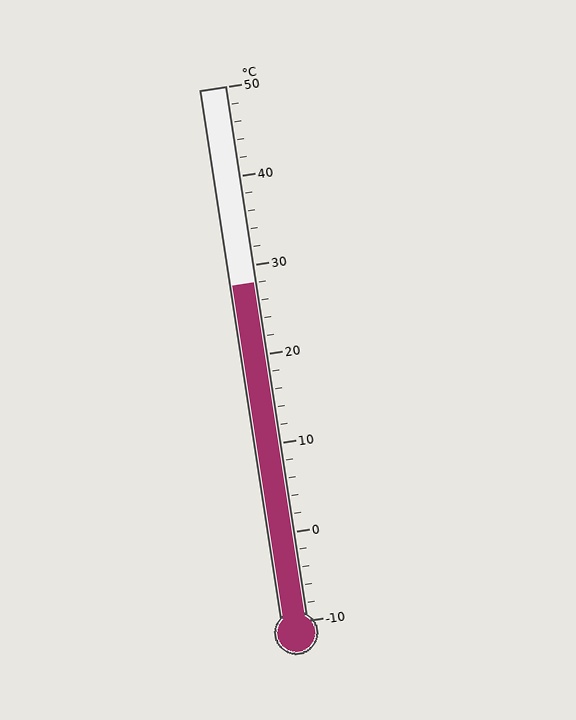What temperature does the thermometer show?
The thermometer shows approximately 28°C.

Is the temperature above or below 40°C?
The temperature is below 40°C.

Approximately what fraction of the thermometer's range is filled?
The thermometer is filled to approximately 65% of its range.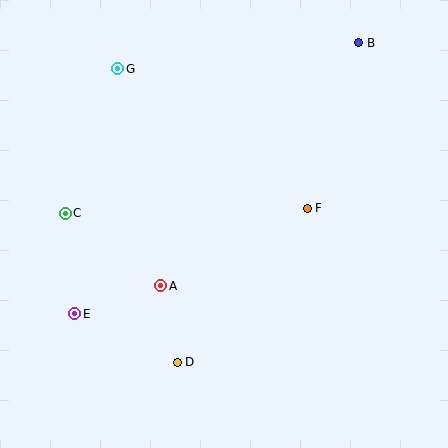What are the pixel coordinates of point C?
Point C is at (65, 213).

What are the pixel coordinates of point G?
Point G is at (118, 69).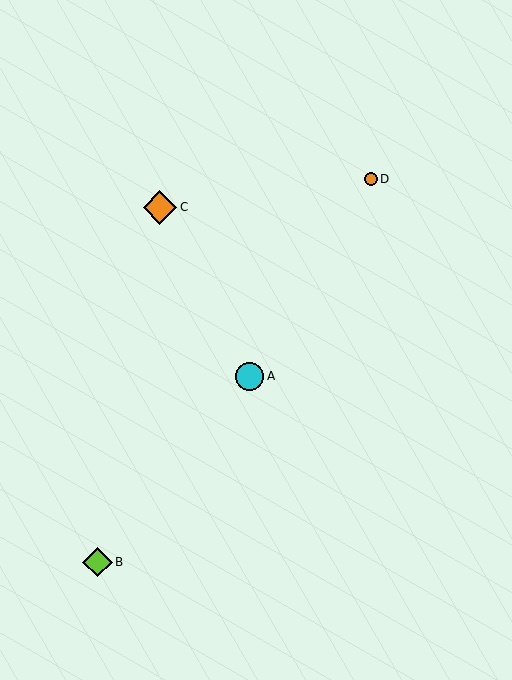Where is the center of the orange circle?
The center of the orange circle is at (371, 179).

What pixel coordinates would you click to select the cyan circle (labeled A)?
Click at (250, 376) to select the cyan circle A.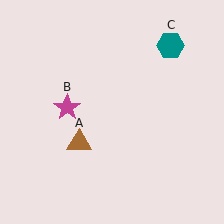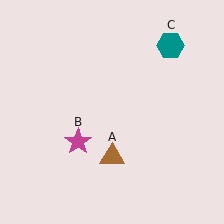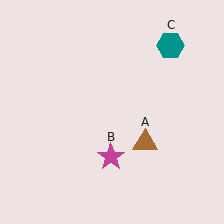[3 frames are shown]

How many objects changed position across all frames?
2 objects changed position: brown triangle (object A), magenta star (object B).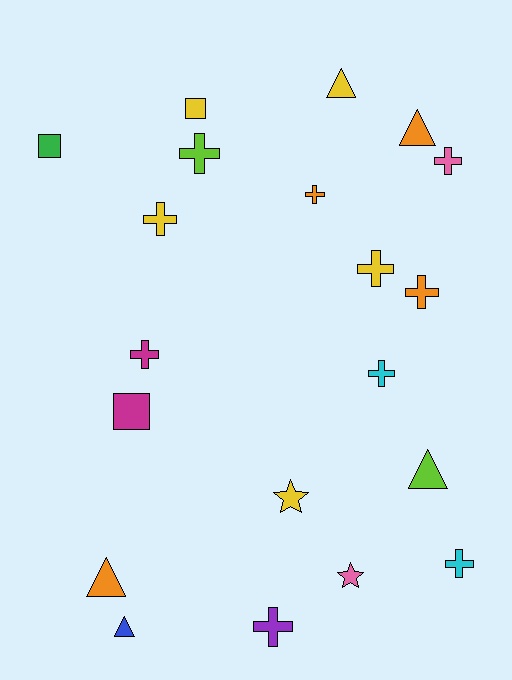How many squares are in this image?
There are 3 squares.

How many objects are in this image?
There are 20 objects.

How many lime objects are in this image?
There are 2 lime objects.